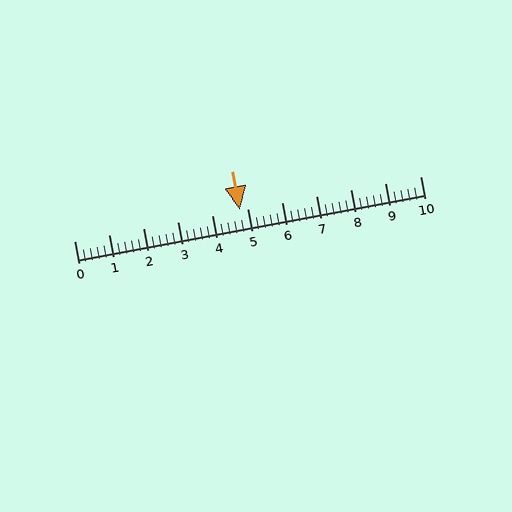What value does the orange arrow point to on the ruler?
The orange arrow points to approximately 4.8.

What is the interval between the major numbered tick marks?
The major tick marks are spaced 1 units apart.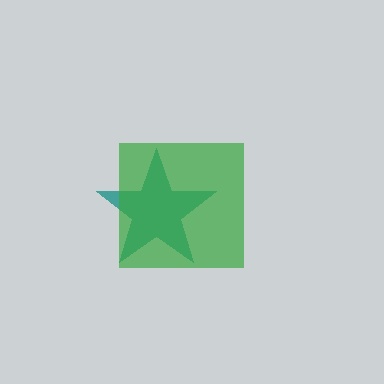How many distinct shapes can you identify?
There are 2 distinct shapes: a teal star, a green square.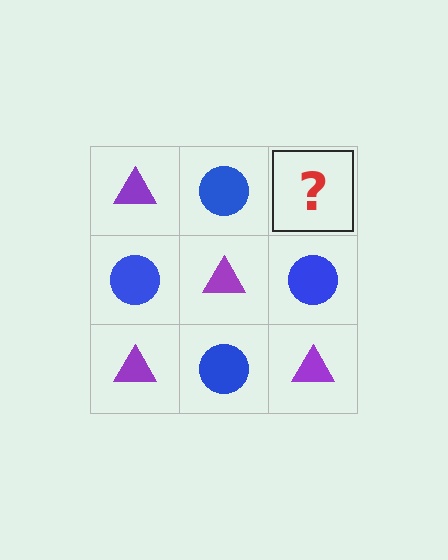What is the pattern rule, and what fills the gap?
The rule is that it alternates purple triangle and blue circle in a checkerboard pattern. The gap should be filled with a purple triangle.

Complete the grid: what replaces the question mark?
The question mark should be replaced with a purple triangle.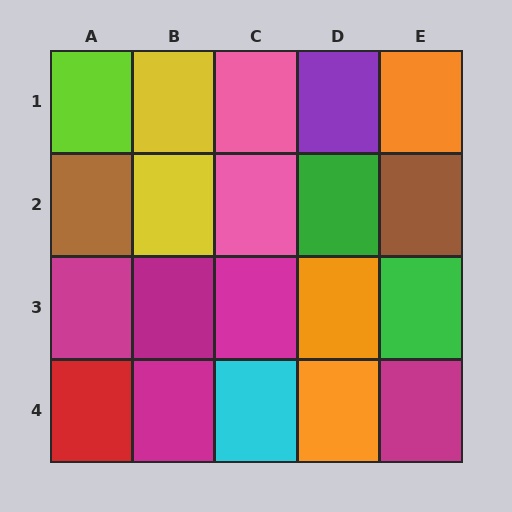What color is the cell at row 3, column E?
Green.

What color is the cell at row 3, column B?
Magenta.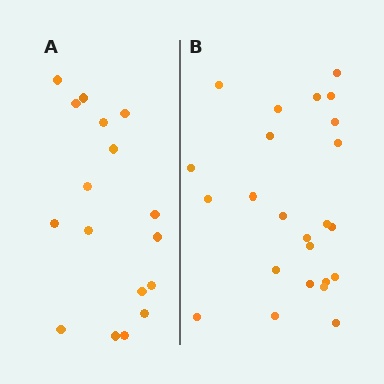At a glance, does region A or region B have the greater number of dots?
Region B (the right region) has more dots.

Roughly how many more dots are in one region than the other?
Region B has roughly 8 or so more dots than region A.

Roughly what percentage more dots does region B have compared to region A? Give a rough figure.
About 40% more.